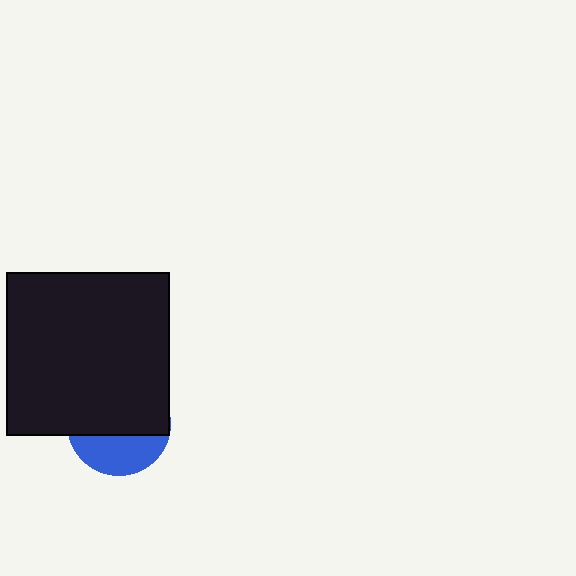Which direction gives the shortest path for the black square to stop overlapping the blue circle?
Moving up gives the shortest separation.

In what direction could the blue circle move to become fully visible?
The blue circle could move down. That would shift it out from behind the black square entirely.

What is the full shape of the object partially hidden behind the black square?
The partially hidden object is a blue circle.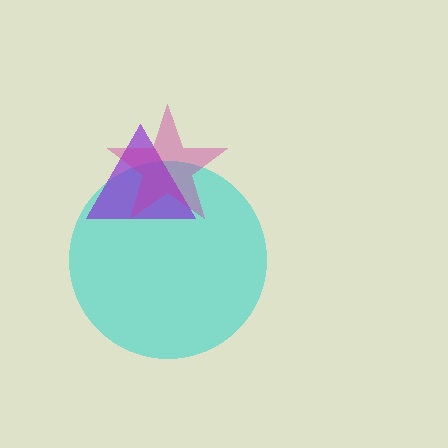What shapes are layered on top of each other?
The layered shapes are: a cyan circle, a purple triangle, a magenta star.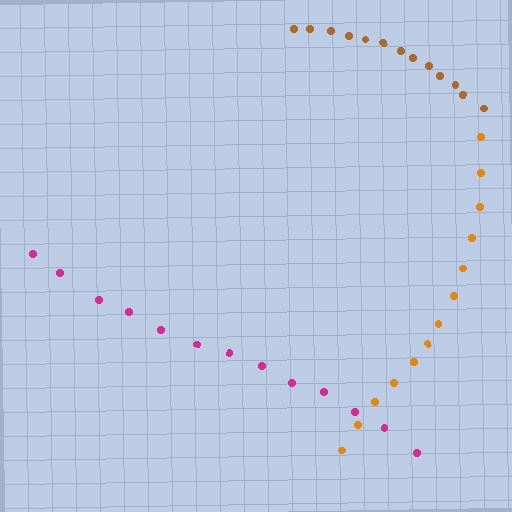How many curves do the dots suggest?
There are 3 distinct paths.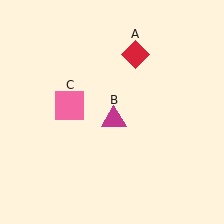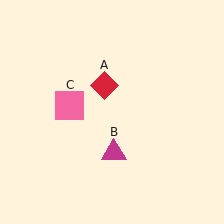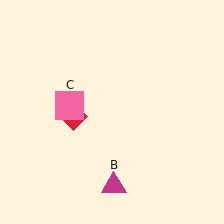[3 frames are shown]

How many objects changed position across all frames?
2 objects changed position: red diamond (object A), magenta triangle (object B).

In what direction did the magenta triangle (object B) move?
The magenta triangle (object B) moved down.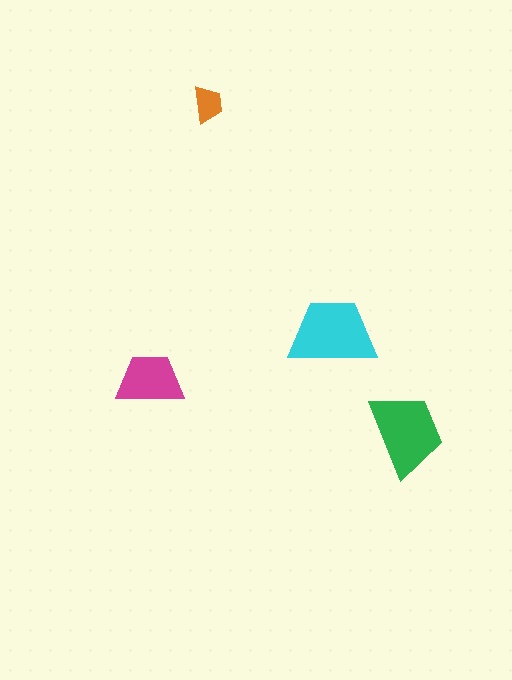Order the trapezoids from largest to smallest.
the cyan one, the green one, the magenta one, the orange one.